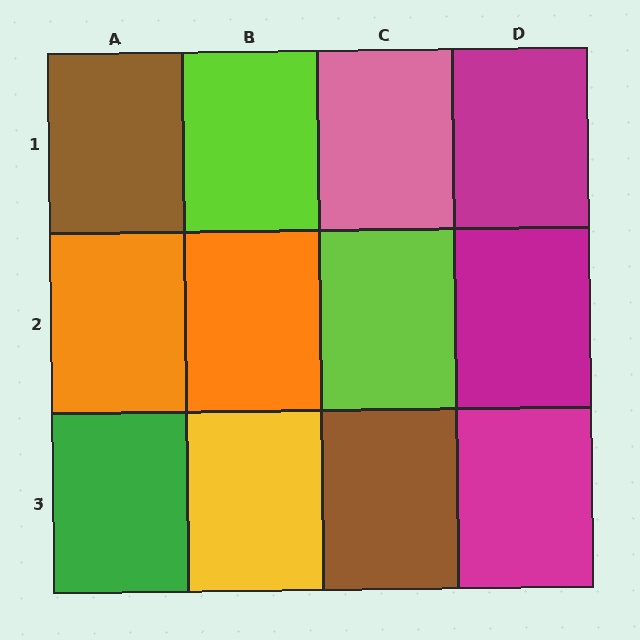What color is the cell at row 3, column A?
Green.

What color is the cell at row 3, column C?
Brown.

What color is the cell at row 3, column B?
Yellow.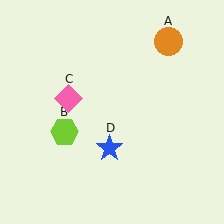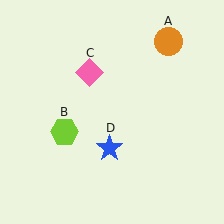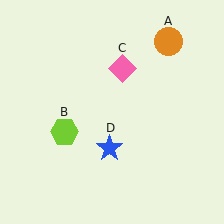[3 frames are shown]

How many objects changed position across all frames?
1 object changed position: pink diamond (object C).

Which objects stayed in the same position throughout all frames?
Orange circle (object A) and lime hexagon (object B) and blue star (object D) remained stationary.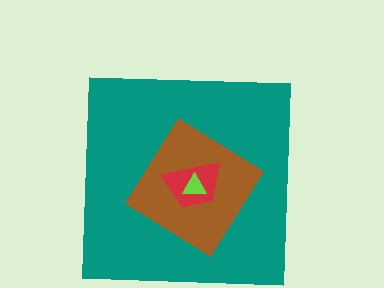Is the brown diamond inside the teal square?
Yes.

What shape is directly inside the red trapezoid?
The lime triangle.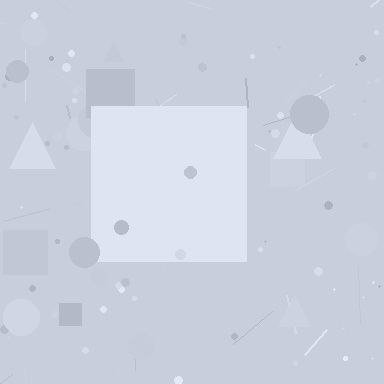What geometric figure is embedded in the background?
A square is embedded in the background.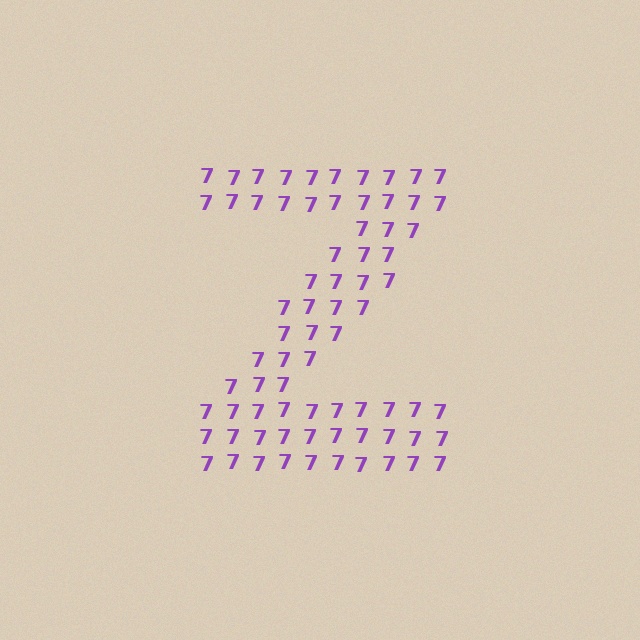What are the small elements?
The small elements are digit 7's.